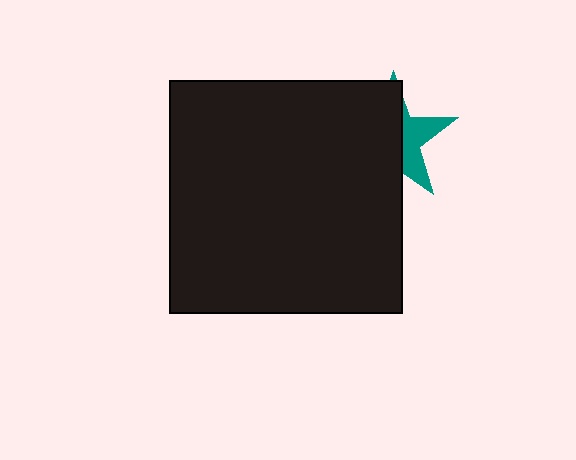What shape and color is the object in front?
The object in front is a black square.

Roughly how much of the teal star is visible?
A small part of it is visible (roughly 35%).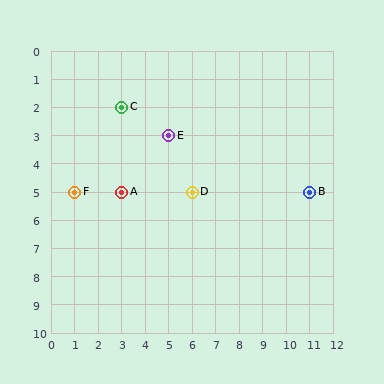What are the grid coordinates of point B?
Point B is at grid coordinates (11, 5).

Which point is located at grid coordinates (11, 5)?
Point B is at (11, 5).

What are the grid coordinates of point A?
Point A is at grid coordinates (3, 5).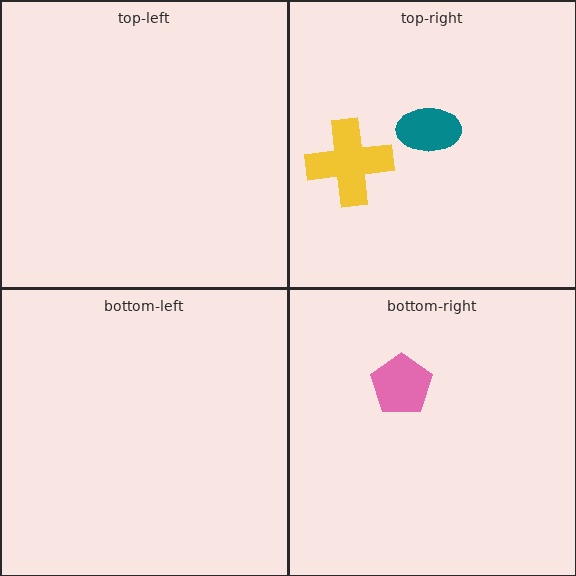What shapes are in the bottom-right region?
The pink pentagon.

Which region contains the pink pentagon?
The bottom-right region.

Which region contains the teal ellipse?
The top-right region.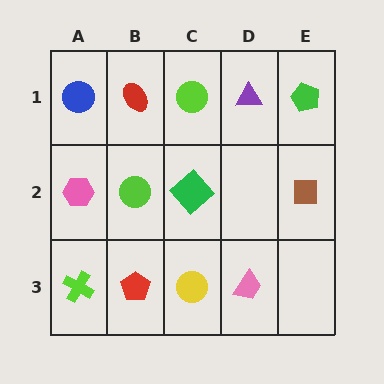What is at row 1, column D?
A purple triangle.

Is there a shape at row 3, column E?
No, that cell is empty.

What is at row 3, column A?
A lime cross.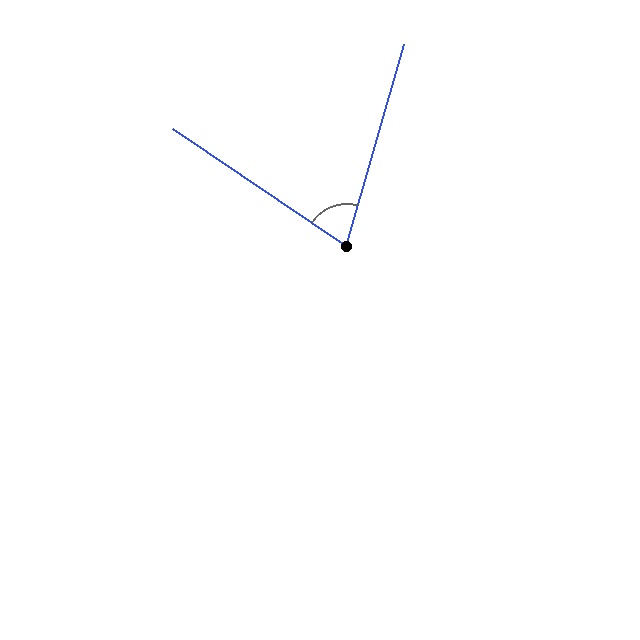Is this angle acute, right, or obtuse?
It is acute.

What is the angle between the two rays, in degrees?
Approximately 72 degrees.